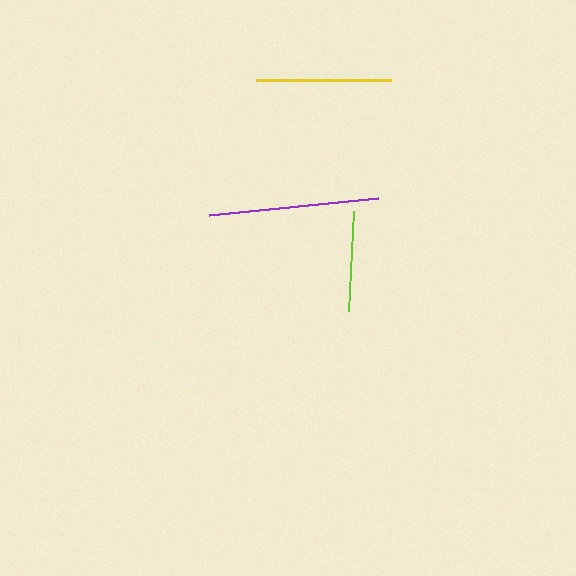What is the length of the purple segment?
The purple segment is approximately 170 pixels long.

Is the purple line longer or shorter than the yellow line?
The purple line is longer than the yellow line.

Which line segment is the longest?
The purple line is the longest at approximately 170 pixels.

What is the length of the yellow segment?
The yellow segment is approximately 135 pixels long.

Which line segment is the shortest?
The lime line is the shortest at approximately 100 pixels.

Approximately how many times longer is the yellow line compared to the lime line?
The yellow line is approximately 1.4 times the length of the lime line.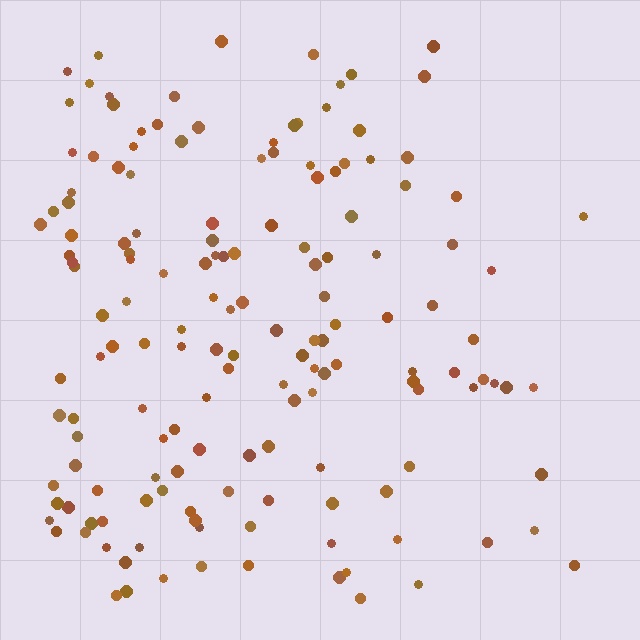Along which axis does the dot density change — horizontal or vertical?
Horizontal.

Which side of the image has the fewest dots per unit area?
The right.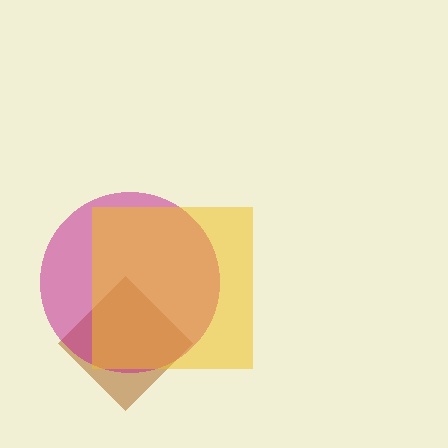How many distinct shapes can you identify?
There are 3 distinct shapes: a brown diamond, a magenta circle, a yellow square.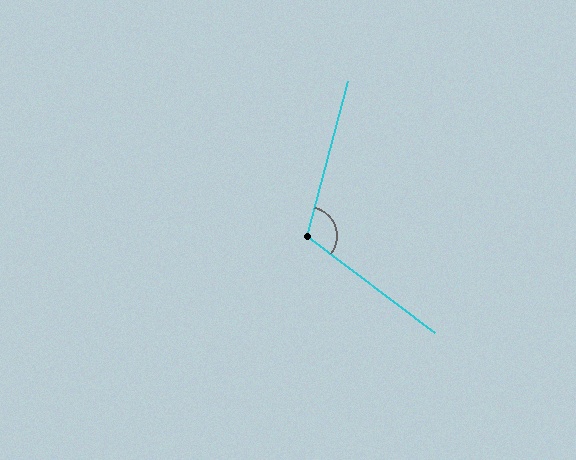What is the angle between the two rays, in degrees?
Approximately 112 degrees.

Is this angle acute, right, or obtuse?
It is obtuse.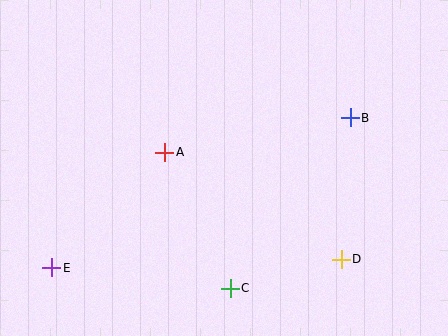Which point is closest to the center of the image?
Point A at (165, 152) is closest to the center.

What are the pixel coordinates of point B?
Point B is at (350, 118).